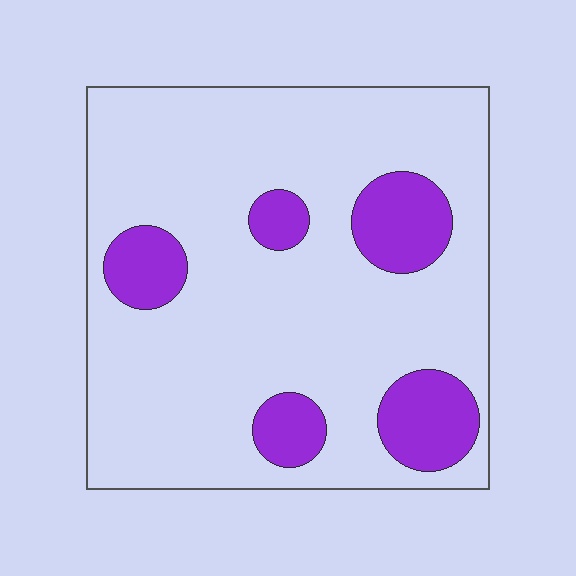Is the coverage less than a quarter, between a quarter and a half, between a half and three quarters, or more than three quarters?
Less than a quarter.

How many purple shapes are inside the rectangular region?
5.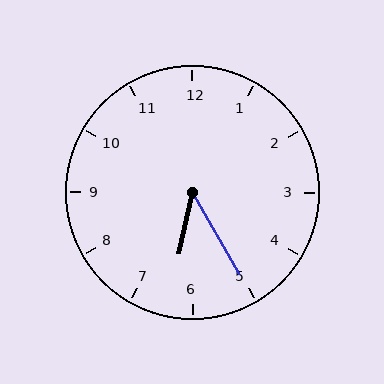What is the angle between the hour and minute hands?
Approximately 42 degrees.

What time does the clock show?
6:25.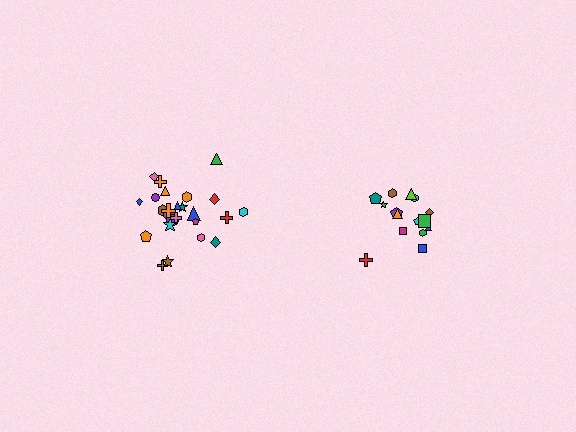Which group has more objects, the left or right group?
The left group.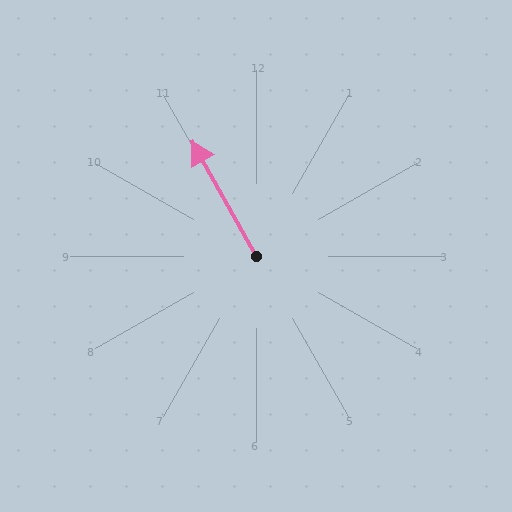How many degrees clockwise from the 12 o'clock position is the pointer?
Approximately 331 degrees.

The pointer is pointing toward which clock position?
Roughly 11 o'clock.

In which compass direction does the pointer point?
Northwest.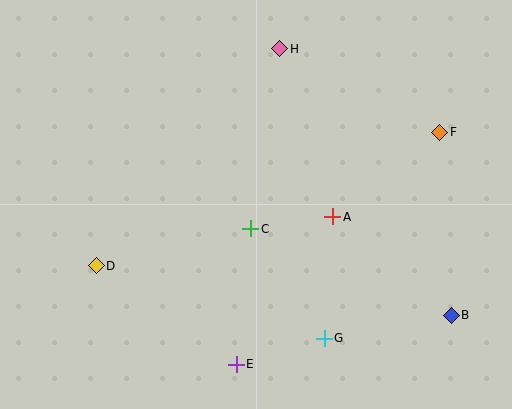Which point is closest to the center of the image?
Point C at (251, 229) is closest to the center.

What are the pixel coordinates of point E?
Point E is at (236, 364).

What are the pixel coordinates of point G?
Point G is at (324, 338).